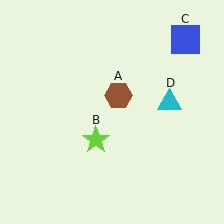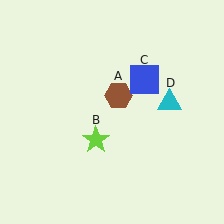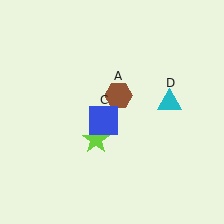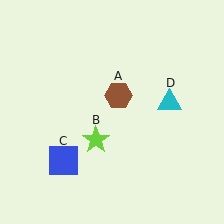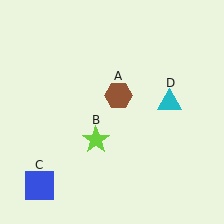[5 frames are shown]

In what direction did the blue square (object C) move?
The blue square (object C) moved down and to the left.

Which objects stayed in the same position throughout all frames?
Brown hexagon (object A) and lime star (object B) and cyan triangle (object D) remained stationary.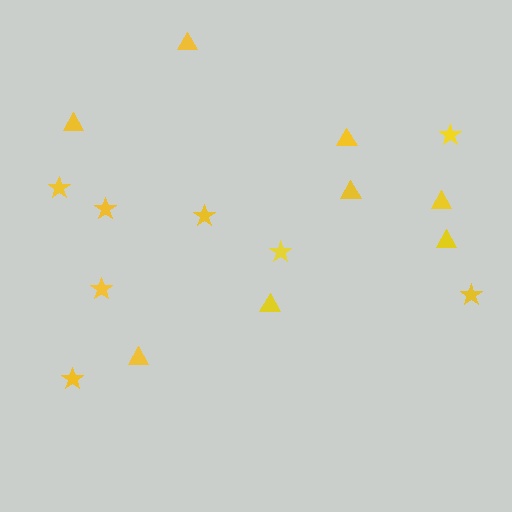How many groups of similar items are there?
There are 2 groups: one group of stars (8) and one group of triangles (8).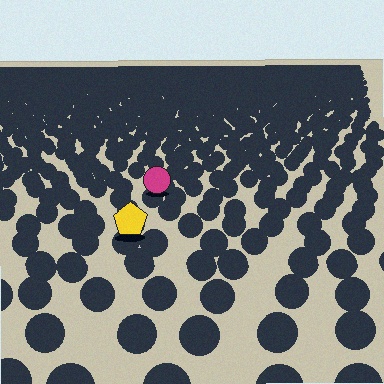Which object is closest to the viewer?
The yellow pentagon is closest. The texture marks near it are larger and more spread out.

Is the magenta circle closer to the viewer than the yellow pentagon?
No. The yellow pentagon is closer — you can tell from the texture gradient: the ground texture is coarser near it.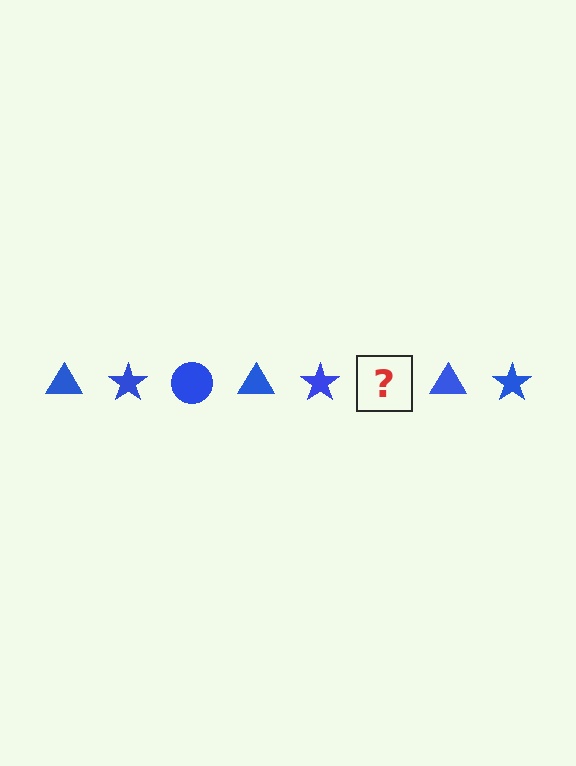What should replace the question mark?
The question mark should be replaced with a blue circle.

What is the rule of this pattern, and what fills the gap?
The rule is that the pattern cycles through triangle, star, circle shapes in blue. The gap should be filled with a blue circle.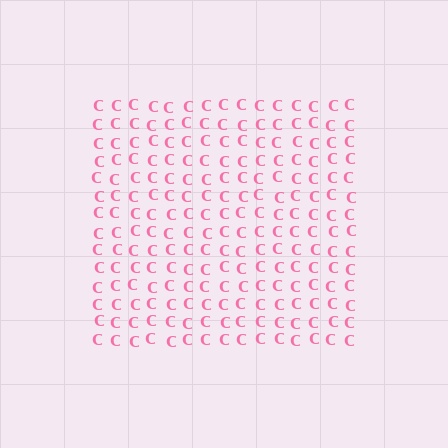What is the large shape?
The large shape is a square.